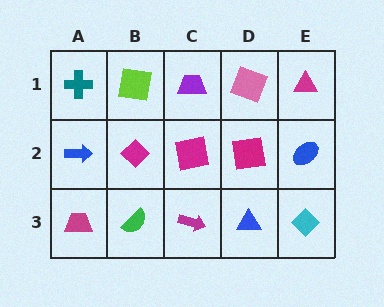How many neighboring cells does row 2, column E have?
3.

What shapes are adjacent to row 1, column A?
A blue arrow (row 2, column A), a lime square (row 1, column B).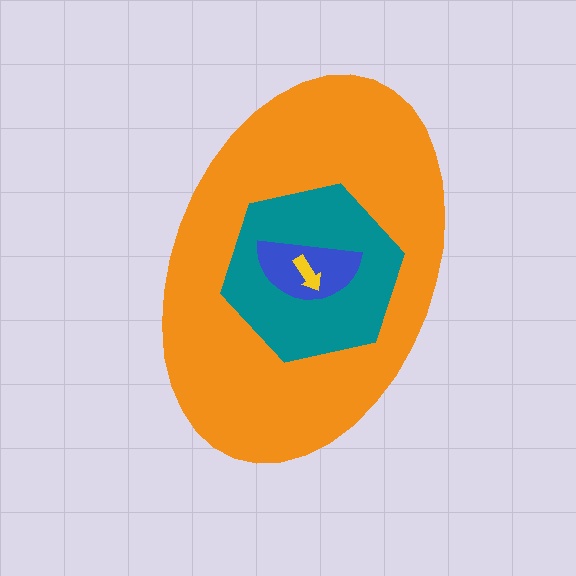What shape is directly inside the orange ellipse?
The teal hexagon.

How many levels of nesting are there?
4.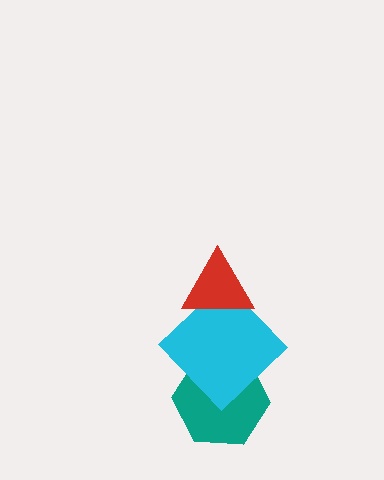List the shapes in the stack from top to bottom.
From top to bottom: the red triangle, the cyan diamond, the teal hexagon.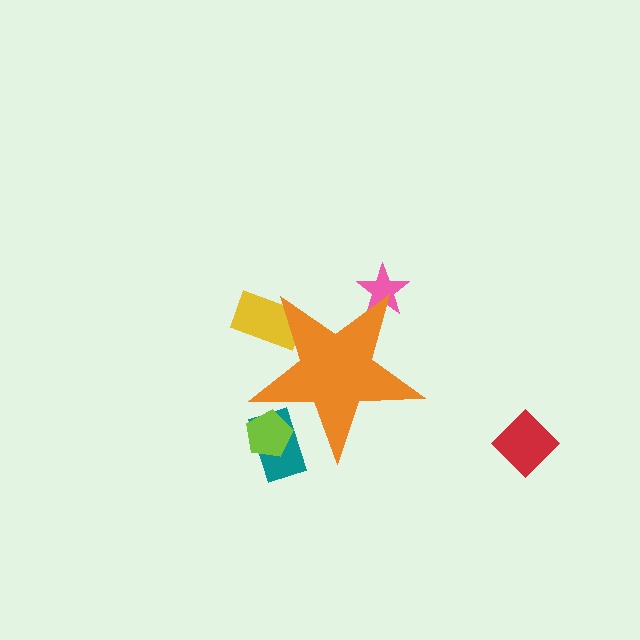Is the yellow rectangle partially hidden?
Yes, the yellow rectangle is partially hidden behind the orange star.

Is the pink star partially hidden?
Yes, the pink star is partially hidden behind the orange star.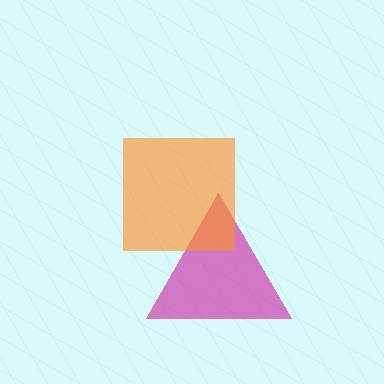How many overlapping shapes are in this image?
There are 2 overlapping shapes in the image.